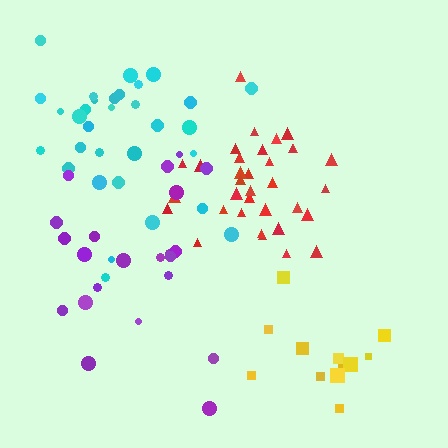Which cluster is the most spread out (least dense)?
Purple.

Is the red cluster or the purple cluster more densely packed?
Red.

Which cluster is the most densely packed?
Red.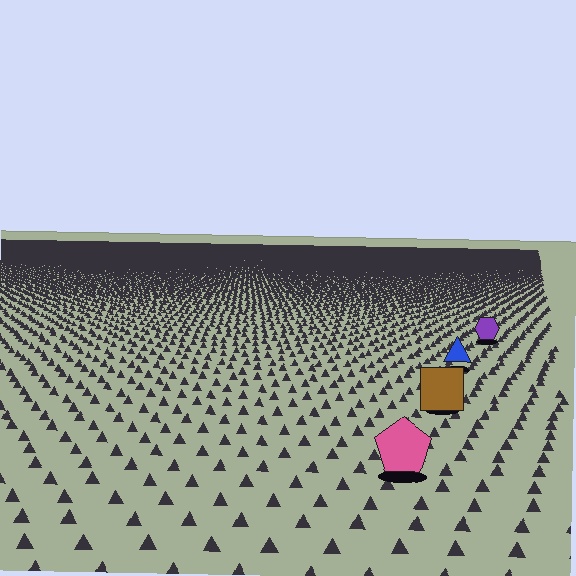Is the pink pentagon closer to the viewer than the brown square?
Yes. The pink pentagon is closer — you can tell from the texture gradient: the ground texture is coarser near it.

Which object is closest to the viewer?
The pink pentagon is closest. The texture marks near it are larger and more spread out.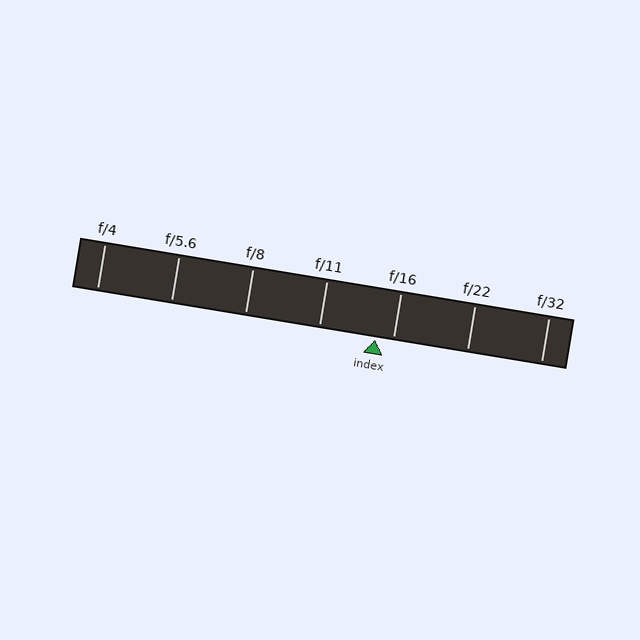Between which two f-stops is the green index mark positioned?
The index mark is between f/11 and f/16.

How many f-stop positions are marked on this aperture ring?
There are 7 f-stop positions marked.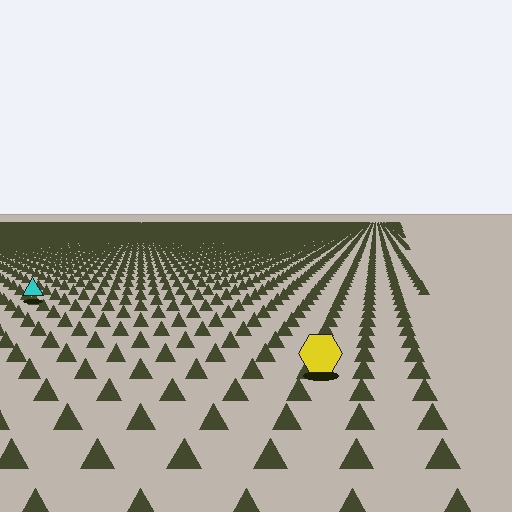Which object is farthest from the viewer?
The cyan triangle is farthest from the viewer. It appears smaller and the ground texture around it is denser.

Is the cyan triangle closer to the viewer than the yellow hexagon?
No. The yellow hexagon is closer — you can tell from the texture gradient: the ground texture is coarser near it.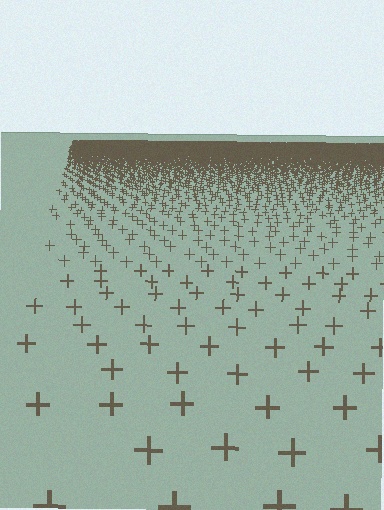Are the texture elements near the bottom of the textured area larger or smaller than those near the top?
Larger. Near the bottom, elements are closer to the viewer and appear at a bigger on-screen size.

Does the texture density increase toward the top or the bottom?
Density increases toward the top.